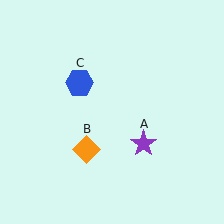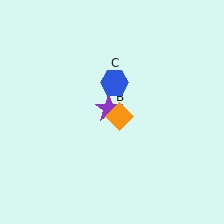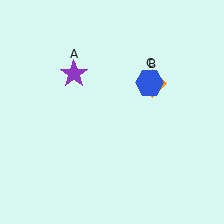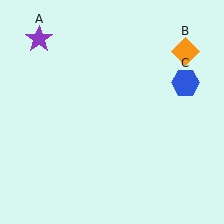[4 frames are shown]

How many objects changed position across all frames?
3 objects changed position: purple star (object A), orange diamond (object B), blue hexagon (object C).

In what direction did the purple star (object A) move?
The purple star (object A) moved up and to the left.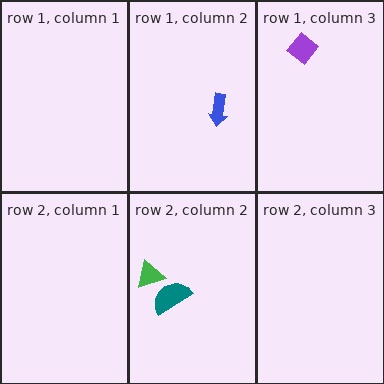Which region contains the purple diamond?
The row 1, column 3 region.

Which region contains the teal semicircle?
The row 2, column 2 region.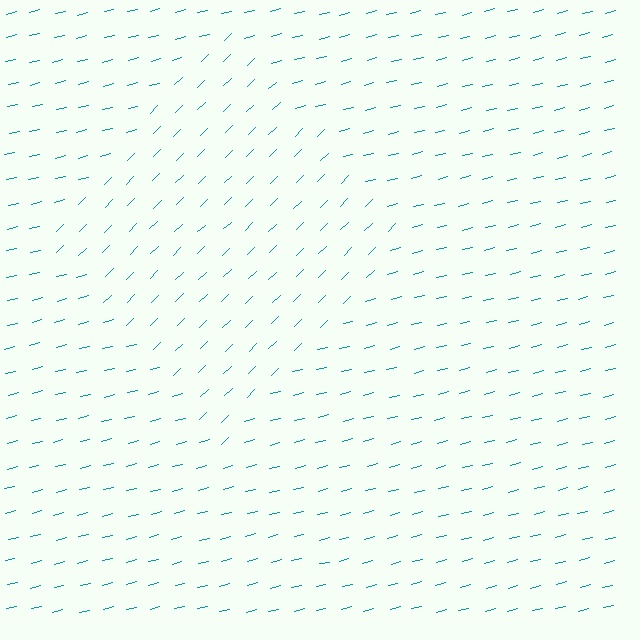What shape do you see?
I see a diamond.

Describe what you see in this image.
The image is filled with small teal line segments. A diamond region in the image has lines oriented differently from the surrounding lines, creating a visible texture boundary.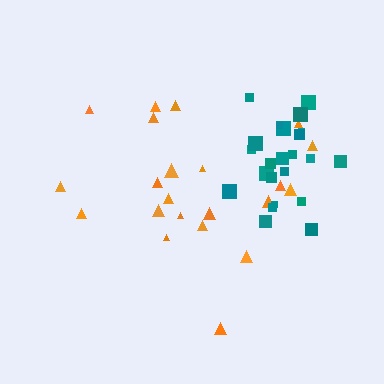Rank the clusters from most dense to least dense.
teal, orange.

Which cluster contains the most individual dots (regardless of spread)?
Teal (24).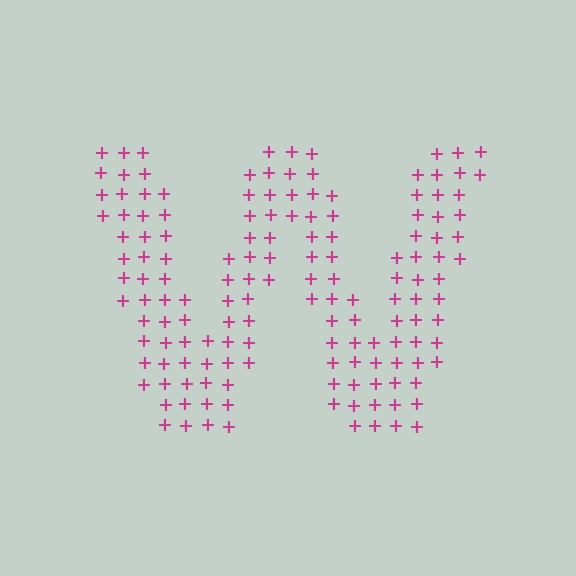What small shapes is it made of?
It is made of small plus signs.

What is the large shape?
The large shape is the letter W.